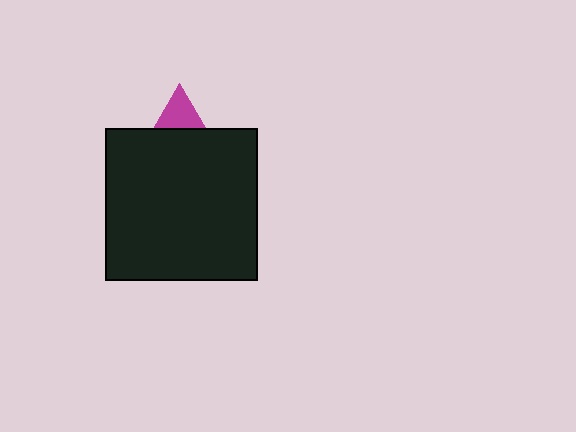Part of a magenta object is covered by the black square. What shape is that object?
It is a triangle.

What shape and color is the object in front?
The object in front is a black square.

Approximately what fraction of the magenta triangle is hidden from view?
Roughly 69% of the magenta triangle is hidden behind the black square.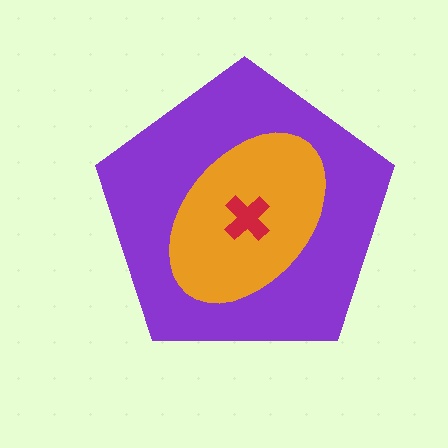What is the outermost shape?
The purple pentagon.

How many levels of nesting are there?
3.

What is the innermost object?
The red cross.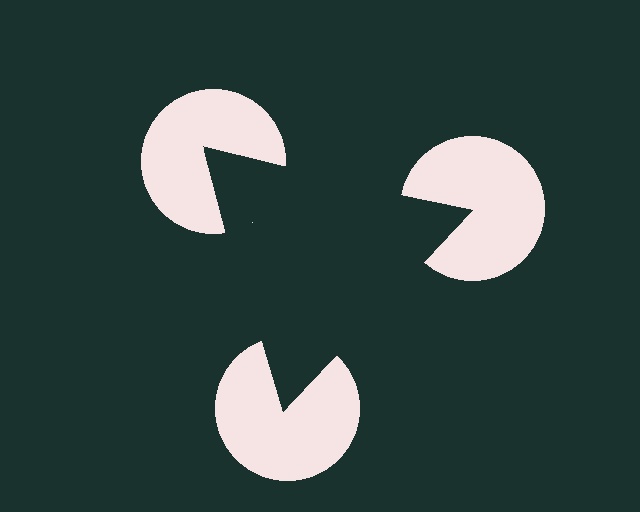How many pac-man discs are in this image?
There are 3 — one at each vertex of the illusory triangle.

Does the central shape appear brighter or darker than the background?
It typically appears slightly darker than the background, even though no actual brightness change is drawn.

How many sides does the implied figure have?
3 sides.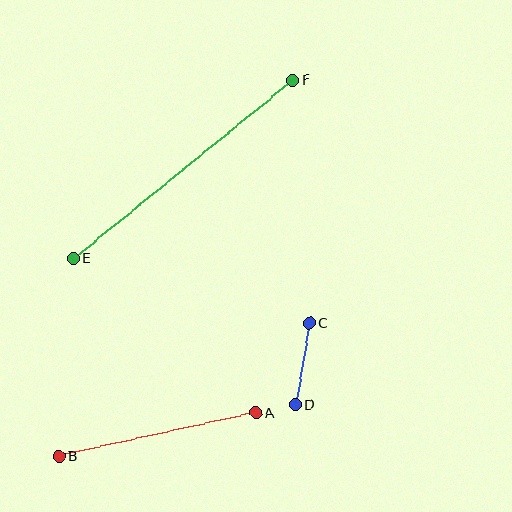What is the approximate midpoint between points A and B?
The midpoint is at approximately (157, 435) pixels.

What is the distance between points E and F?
The distance is approximately 283 pixels.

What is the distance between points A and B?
The distance is approximately 201 pixels.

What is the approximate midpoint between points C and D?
The midpoint is at approximately (302, 364) pixels.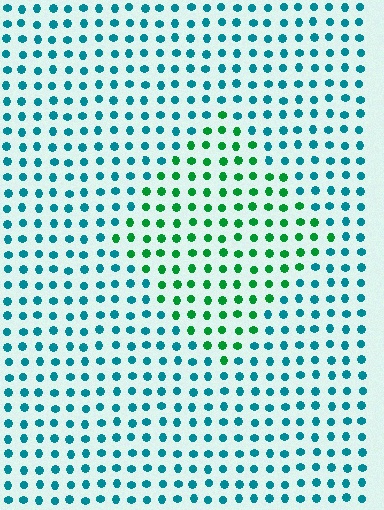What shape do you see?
I see a diamond.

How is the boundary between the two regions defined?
The boundary is defined purely by a slight shift in hue (about 46 degrees). Spacing, size, and orientation are identical on both sides.